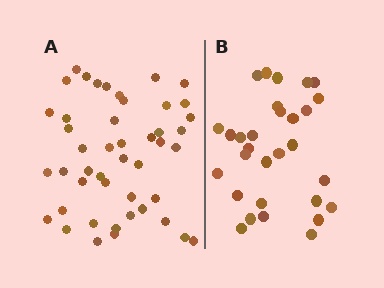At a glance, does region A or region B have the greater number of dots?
Region A (the left region) has more dots.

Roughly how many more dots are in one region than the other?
Region A has approximately 15 more dots than region B.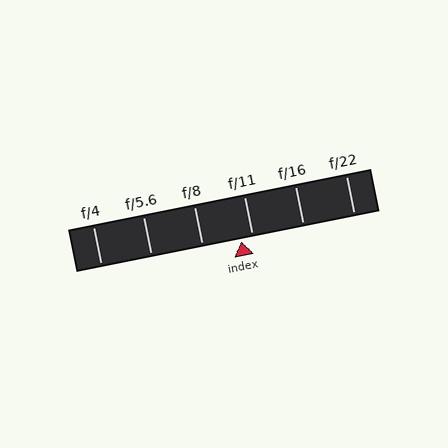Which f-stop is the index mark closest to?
The index mark is closest to f/11.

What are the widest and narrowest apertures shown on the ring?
The widest aperture shown is f/4 and the narrowest is f/22.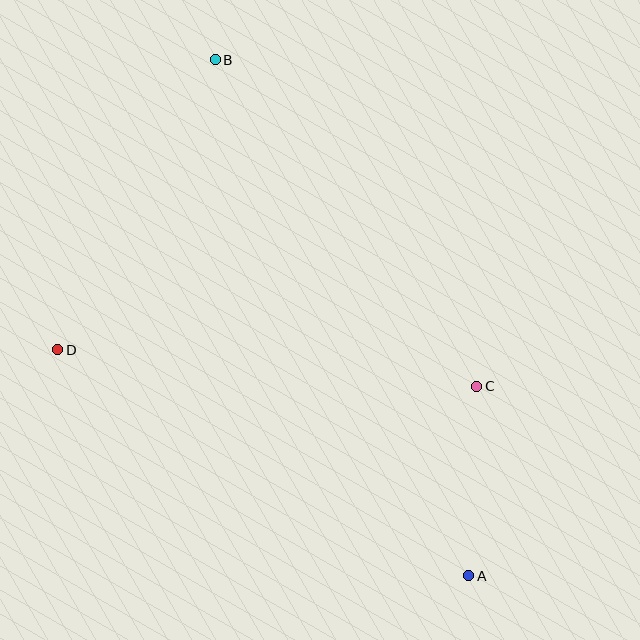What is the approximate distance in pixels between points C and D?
The distance between C and D is approximately 421 pixels.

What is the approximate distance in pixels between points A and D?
The distance between A and D is approximately 469 pixels.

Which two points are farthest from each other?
Points A and B are farthest from each other.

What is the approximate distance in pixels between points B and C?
The distance between B and C is approximately 419 pixels.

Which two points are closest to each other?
Points A and C are closest to each other.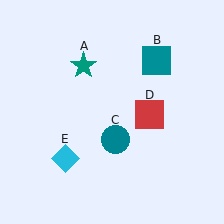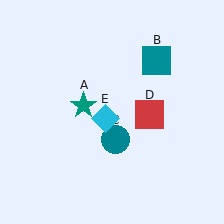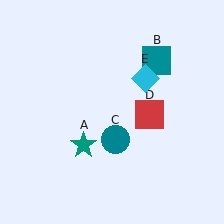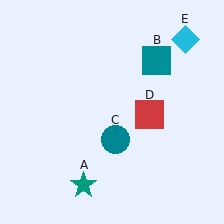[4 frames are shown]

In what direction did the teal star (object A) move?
The teal star (object A) moved down.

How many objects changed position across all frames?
2 objects changed position: teal star (object A), cyan diamond (object E).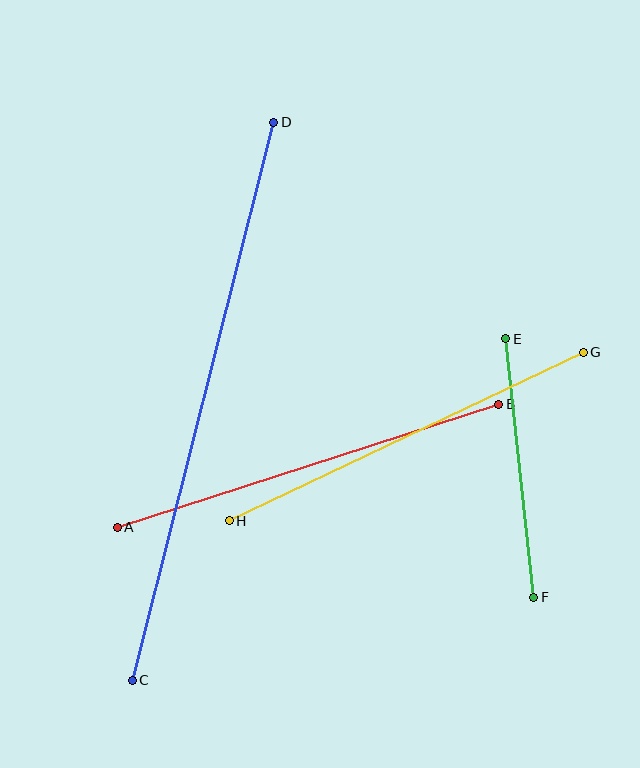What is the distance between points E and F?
The distance is approximately 260 pixels.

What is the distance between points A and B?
The distance is approximately 401 pixels.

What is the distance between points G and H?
The distance is approximately 392 pixels.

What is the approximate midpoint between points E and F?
The midpoint is at approximately (520, 468) pixels.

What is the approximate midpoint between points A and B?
The midpoint is at approximately (308, 466) pixels.